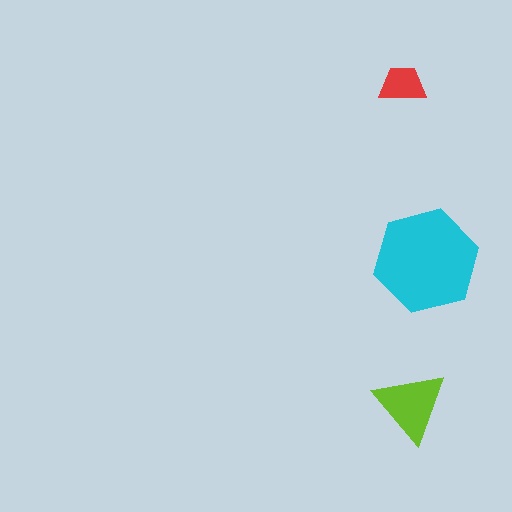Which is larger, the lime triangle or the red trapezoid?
The lime triangle.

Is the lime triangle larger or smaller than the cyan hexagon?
Smaller.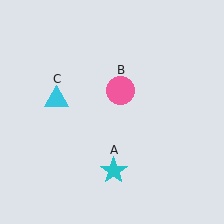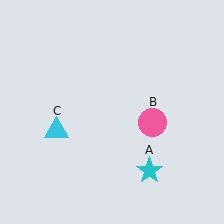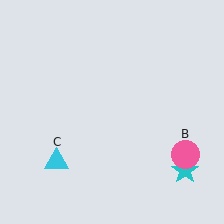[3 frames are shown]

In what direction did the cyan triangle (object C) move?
The cyan triangle (object C) moved down.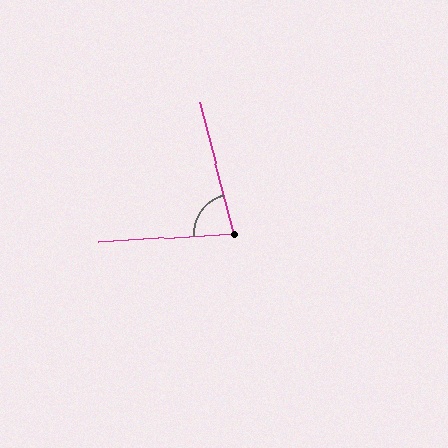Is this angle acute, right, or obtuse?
It is acute.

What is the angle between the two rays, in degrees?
Approximately 79 degrees.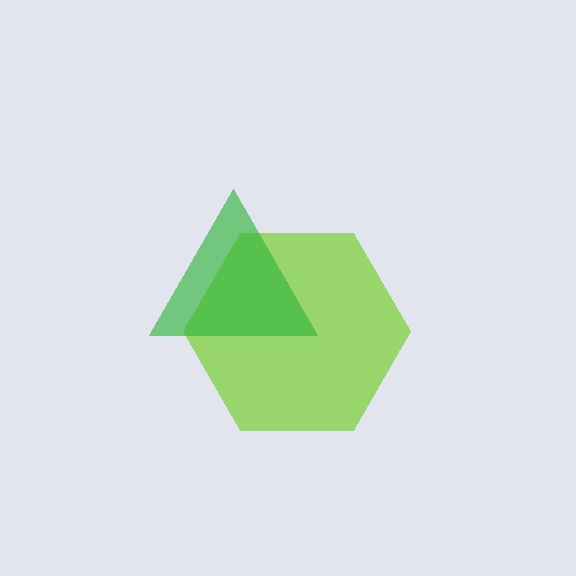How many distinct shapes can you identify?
There are 2 distinct shapes: a lime hexagon, a green triangle.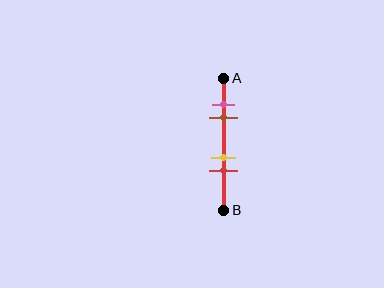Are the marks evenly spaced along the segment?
No, the marks are not evenly spaced.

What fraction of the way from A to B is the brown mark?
The brown mark is approximately 30% (0.3) of the way from A to B.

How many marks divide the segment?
There are 4 marks dividing the segment.